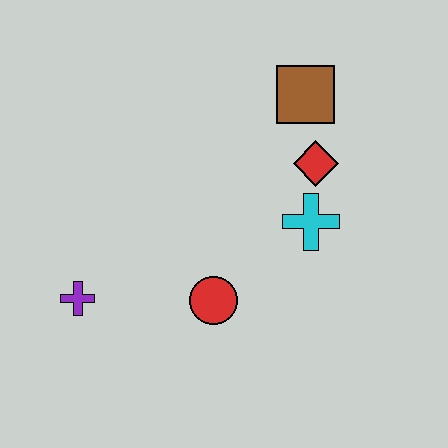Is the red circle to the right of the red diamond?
No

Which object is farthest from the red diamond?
The purple cross is farthest from the red diamond.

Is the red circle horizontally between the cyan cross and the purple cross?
Yes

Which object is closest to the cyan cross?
The red diamond is closest to the cyan cross.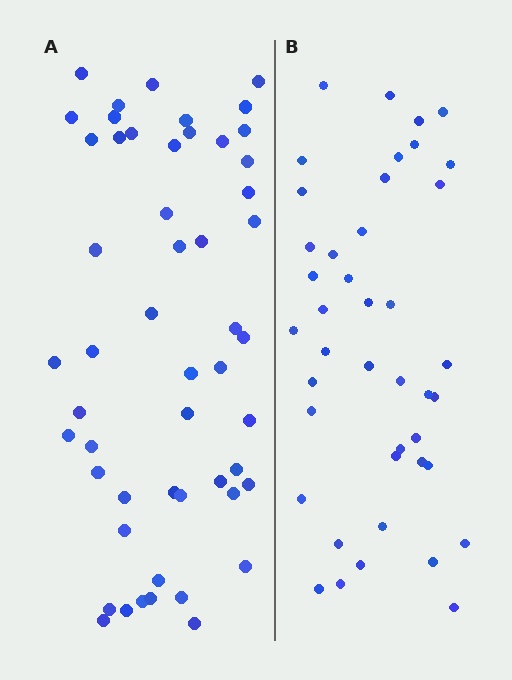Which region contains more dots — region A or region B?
Region A (the left region) has more dots.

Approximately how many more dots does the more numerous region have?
Region A has roughly 10 or so more dots than region B.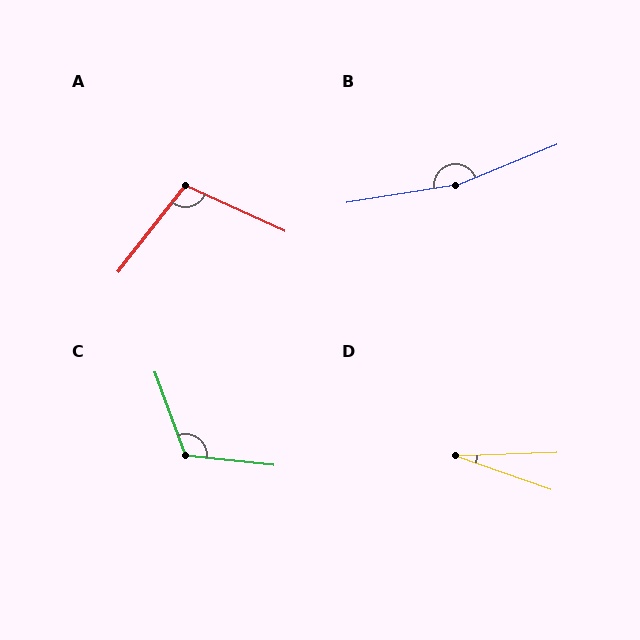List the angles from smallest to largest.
D (21°), A (103°), C (117°), B (167°).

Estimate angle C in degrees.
Approximately 117 degrees.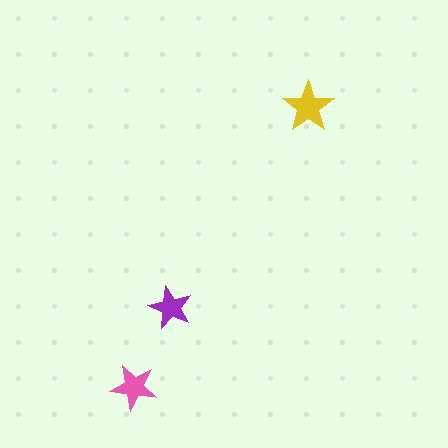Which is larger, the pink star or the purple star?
The pink one.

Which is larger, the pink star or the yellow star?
The yellow one.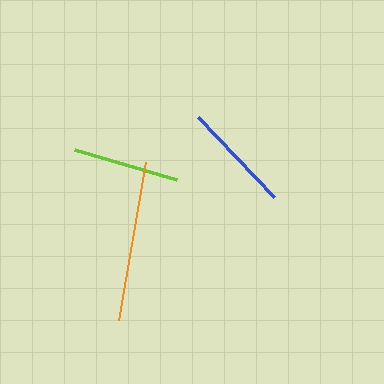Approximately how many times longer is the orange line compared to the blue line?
The orange line is approximately 1.4 times the length of the blue line.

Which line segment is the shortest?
The lime line is the shortest at approximately 106 pixels.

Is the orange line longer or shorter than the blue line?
The orange line is longer than the blue line.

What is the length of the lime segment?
The lime segment is approximately 106 pixels long.